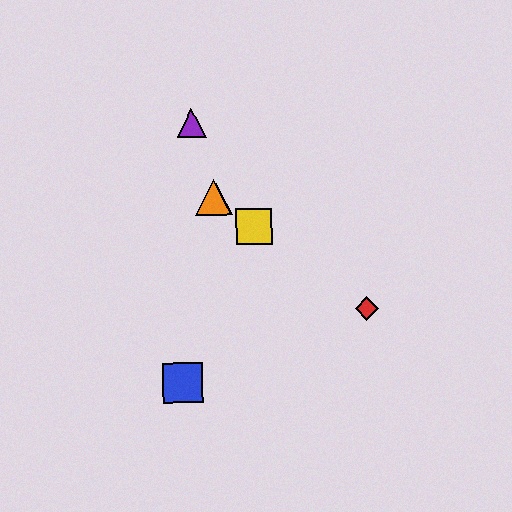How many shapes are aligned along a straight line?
4 shapes (the red diamond, the green triangle, the yellow square, the orange triangle) are aligned along a straight line.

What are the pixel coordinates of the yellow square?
The yellow square is at (254, 226).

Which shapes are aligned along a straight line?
The red diamond, the green triangle, the yellow square, the orange triangle are aligned along a straight line.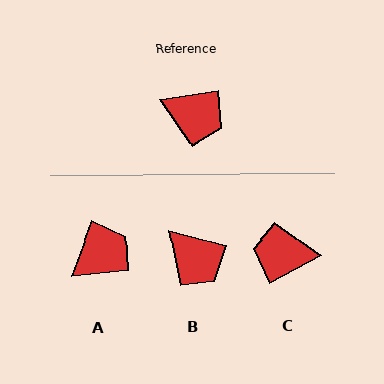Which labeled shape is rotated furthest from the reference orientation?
C, about 160 degrees away.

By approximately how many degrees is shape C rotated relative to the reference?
Approximately 160 degrees clockwise.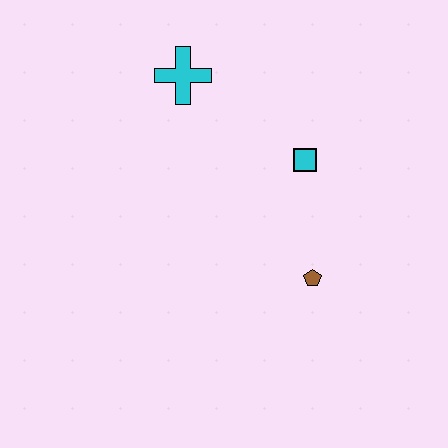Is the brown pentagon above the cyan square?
No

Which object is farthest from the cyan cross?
The brown pentagon is farthest from the cyan cross.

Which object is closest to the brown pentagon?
The cyan square is closest to the brown pentagon.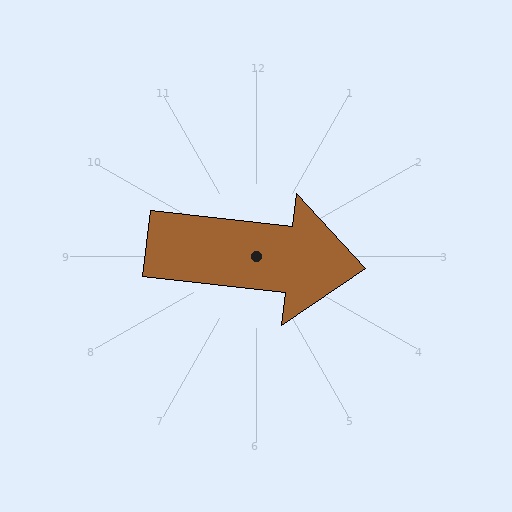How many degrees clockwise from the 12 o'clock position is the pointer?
Approximately 96 degrees.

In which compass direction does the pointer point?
East.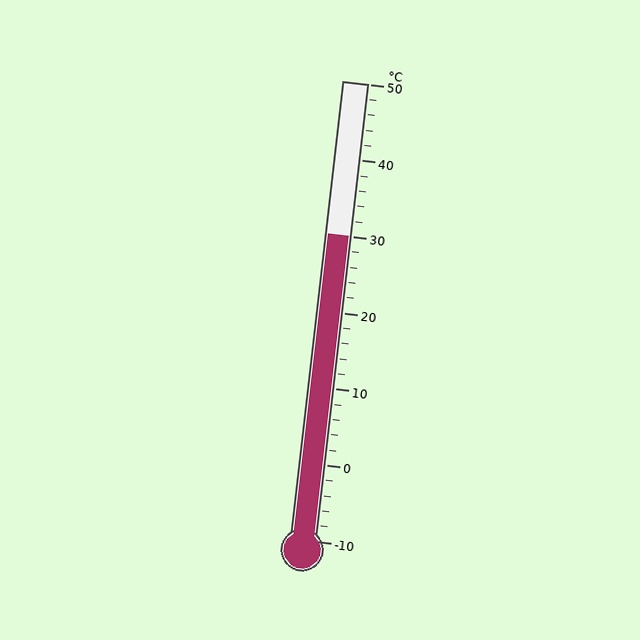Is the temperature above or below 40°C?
The temperature is below 40°C.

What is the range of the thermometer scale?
The thermometer scale ranges from -10°C to 50°C.